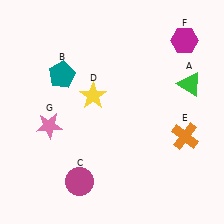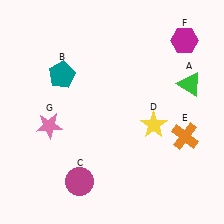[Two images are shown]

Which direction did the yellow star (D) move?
The yellow star (D) moved right.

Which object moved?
The yellow star (D) moved right.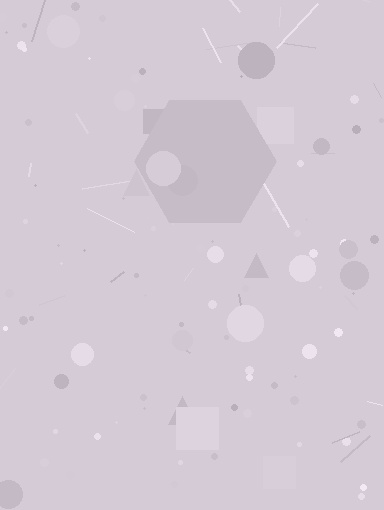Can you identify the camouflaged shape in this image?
The camouflaged shape is a hexagon.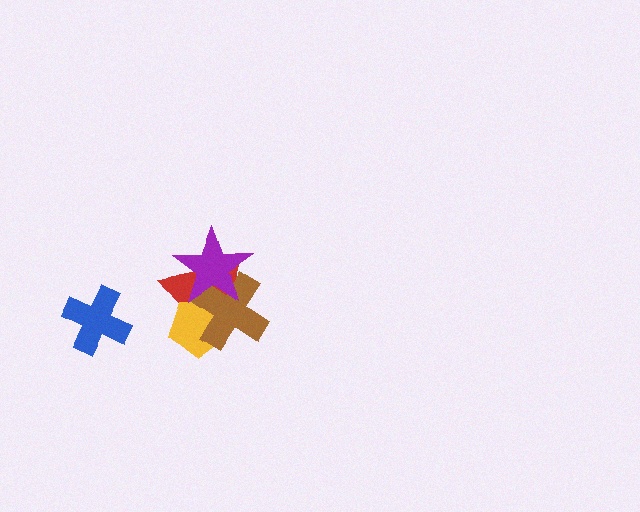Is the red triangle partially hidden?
Yes, it is partially covered by another shape.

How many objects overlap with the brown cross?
3 objects overlap with the brown cross.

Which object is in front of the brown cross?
The purple star is in front of the brown cross.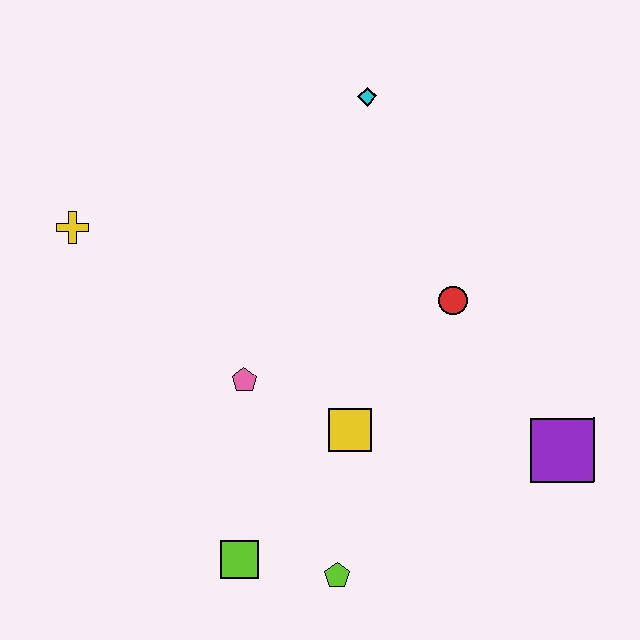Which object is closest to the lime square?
The lime pentagon is closest to the lime square.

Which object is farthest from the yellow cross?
The purple square is farthest from the yellow cross.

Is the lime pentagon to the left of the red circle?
Yes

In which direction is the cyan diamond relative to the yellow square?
The cyan diamond is above the yellow square.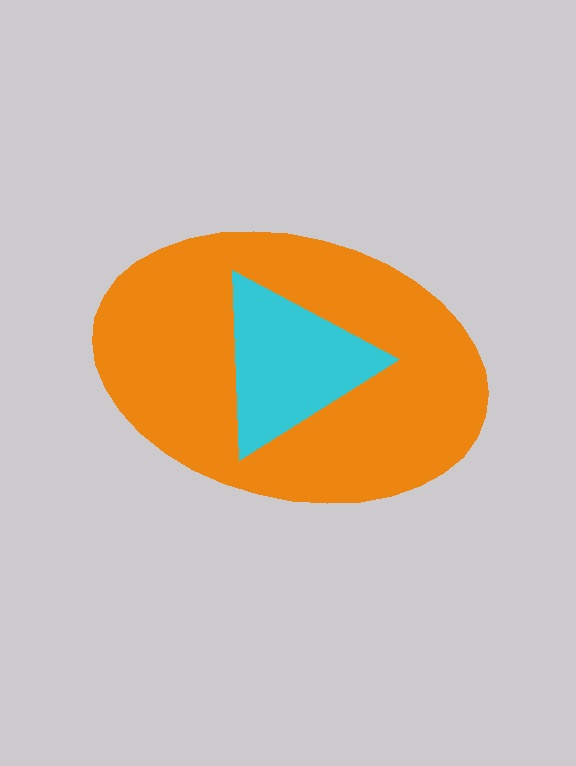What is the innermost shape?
The cyan triangle.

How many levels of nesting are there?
2.